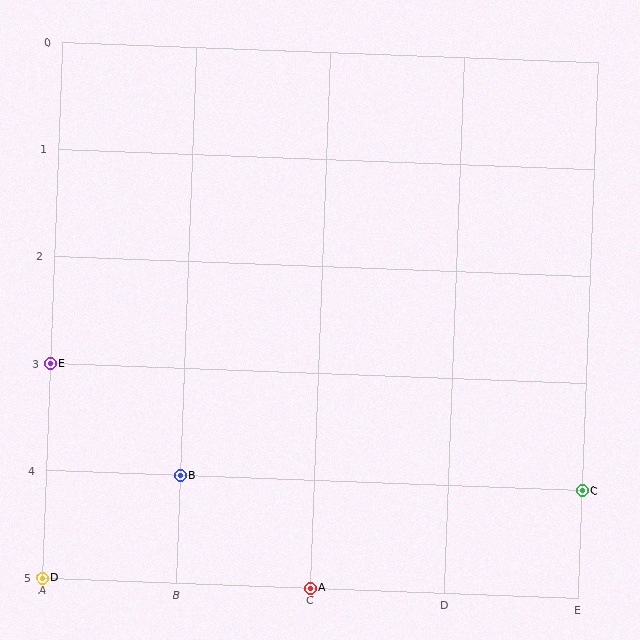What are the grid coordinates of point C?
Point C is at grid coordinates (E, 4).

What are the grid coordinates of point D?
Point D is at grid coordinates (A, 5).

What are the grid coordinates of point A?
Point A is at grid coordinates (C, 5).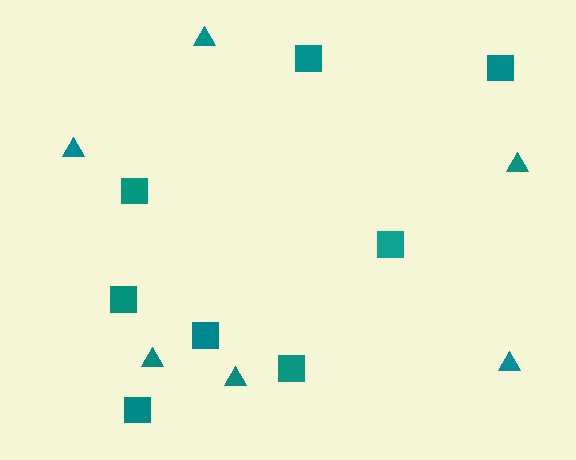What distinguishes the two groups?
There are 2 groups: one group of triangles (6) and one group of squares (8).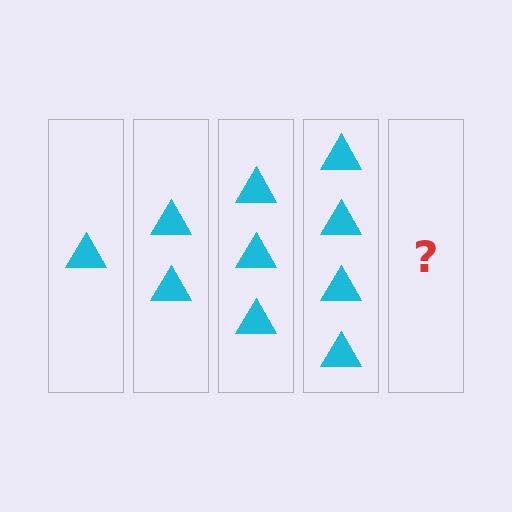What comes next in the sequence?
The next element should be 5 triangles.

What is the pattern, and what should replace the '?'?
The pattern is that each step adds one more triangle. The '?' should be 5 triangles.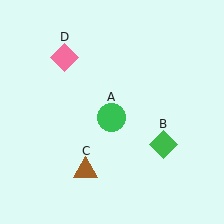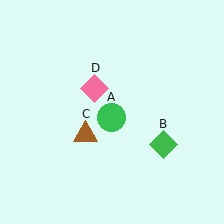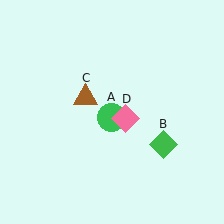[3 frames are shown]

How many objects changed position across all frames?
2 objects changed position: brown triangle (object C), pink diamond (object D).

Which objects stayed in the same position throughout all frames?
Green circle (object A) and green diamond (object B) remained stationary.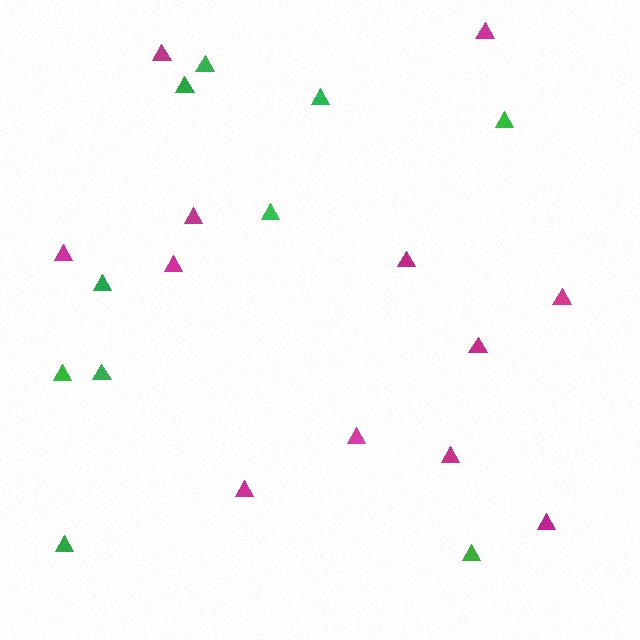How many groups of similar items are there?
There are 2 groups: one group of green triangles (10) and one group of magenta triangles (12).